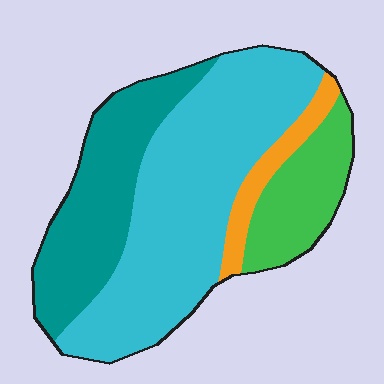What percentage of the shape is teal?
Teal takes up about one quarter (1/4) of the shape.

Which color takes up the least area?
Orange, at roughly 5%.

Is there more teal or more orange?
Teal.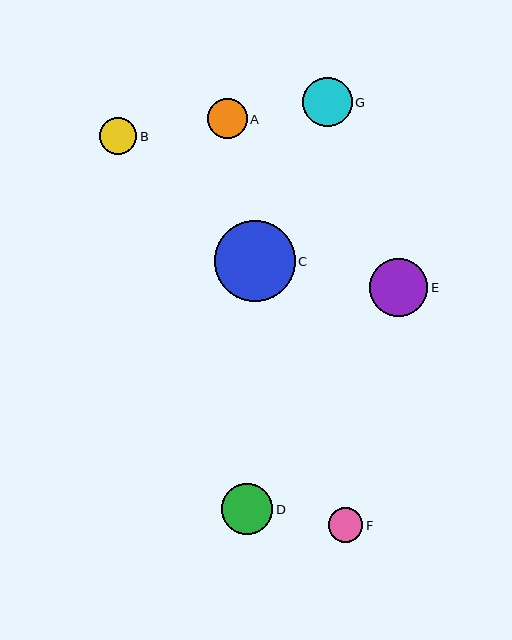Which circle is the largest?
Circle C is the largest with a size of approximately 81 pixels.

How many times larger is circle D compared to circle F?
Circle D is approximately 1.5 times the size of circle F.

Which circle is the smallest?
Circle F is the smallest with a size of approximately 34 pixels.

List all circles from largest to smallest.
From largest to smallest: C, E, D, G, A, B, F.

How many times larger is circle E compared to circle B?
Circle E is approximately 1.6 times the size of circle B.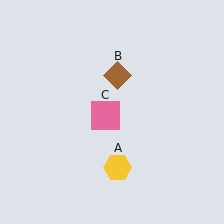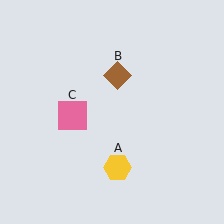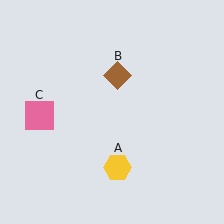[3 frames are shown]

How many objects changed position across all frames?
1 object changed position: pink square (object C).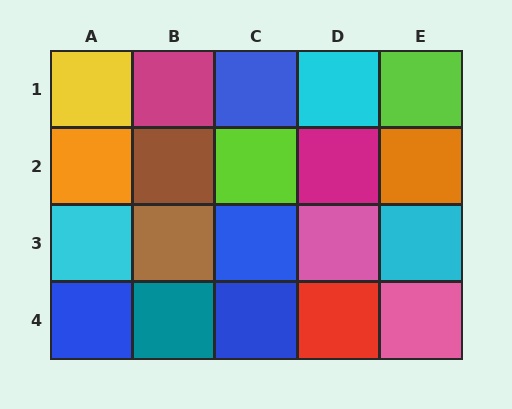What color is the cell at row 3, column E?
Cyan.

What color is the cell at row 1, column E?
Lime.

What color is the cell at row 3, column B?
Brown.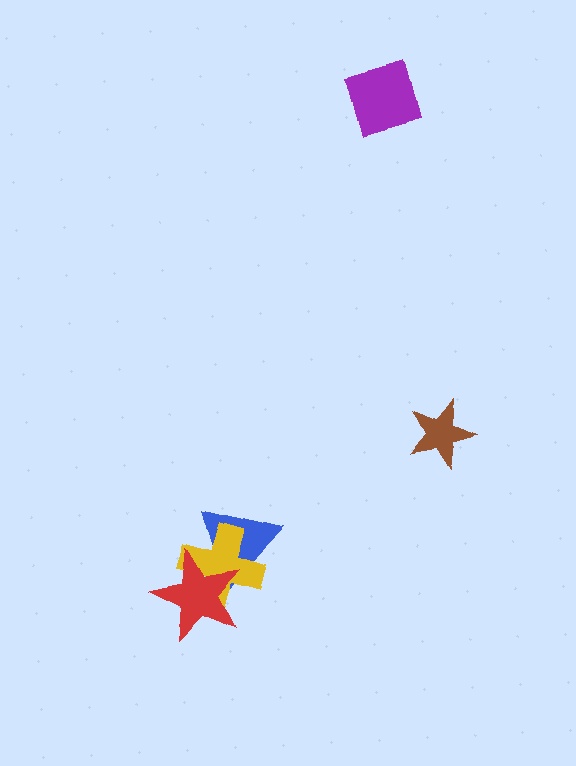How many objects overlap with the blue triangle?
2 objects overlap with the blue triangle.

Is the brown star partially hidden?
No, no other shape covers it.